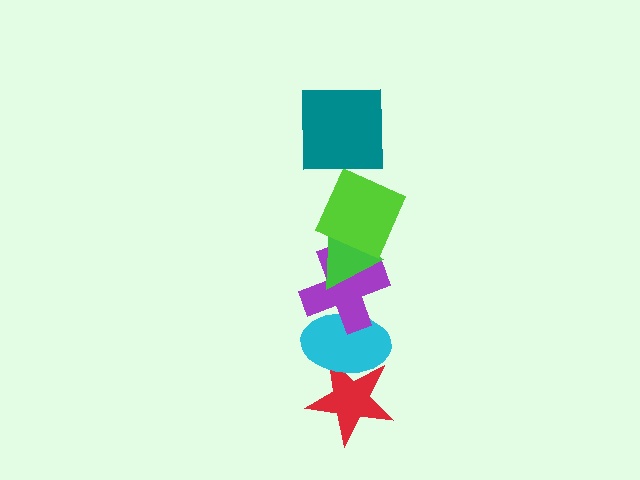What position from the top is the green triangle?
The green triangle is 3rd from the top.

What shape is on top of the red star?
The cyan ellipse is on top of the red star.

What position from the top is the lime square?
The lime square is 2nd from the top.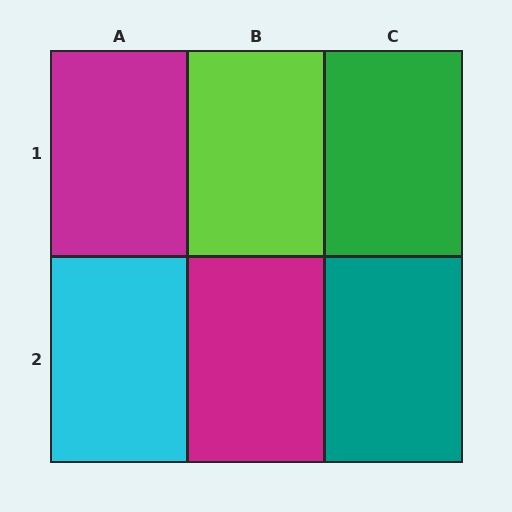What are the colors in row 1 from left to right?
Magenta, lime, green.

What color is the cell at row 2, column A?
Cyan.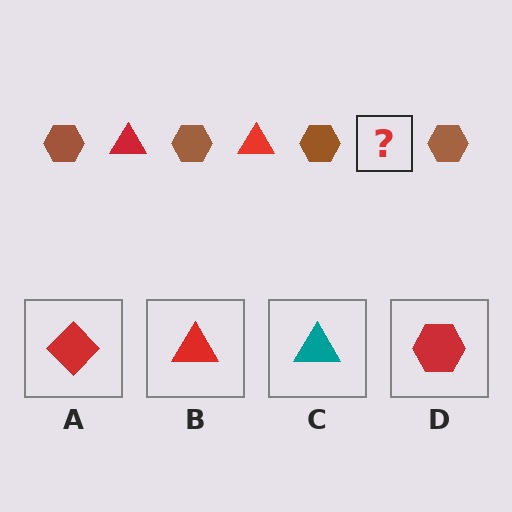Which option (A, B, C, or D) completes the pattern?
B.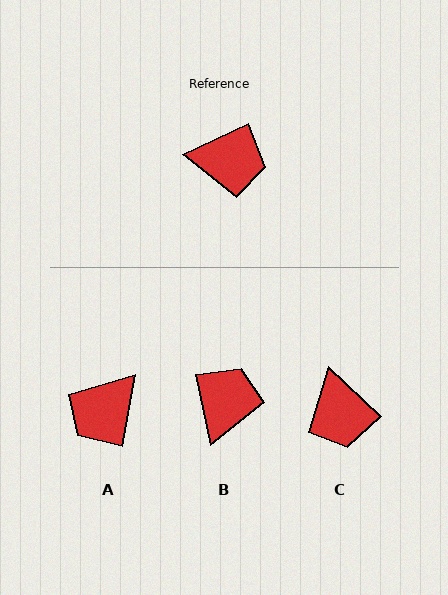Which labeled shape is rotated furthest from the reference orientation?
A, about 125 degrees away.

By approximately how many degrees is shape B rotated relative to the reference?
Approximately 77 degrees counter-clockwise.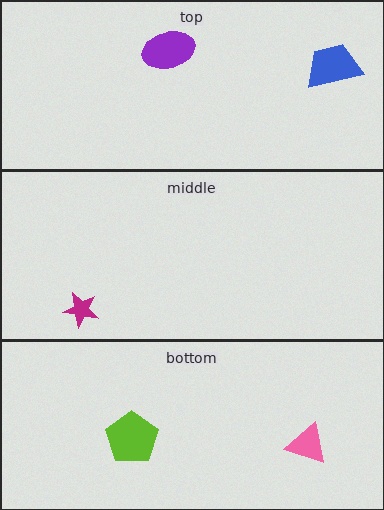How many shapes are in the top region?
2.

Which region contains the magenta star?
The middle region.